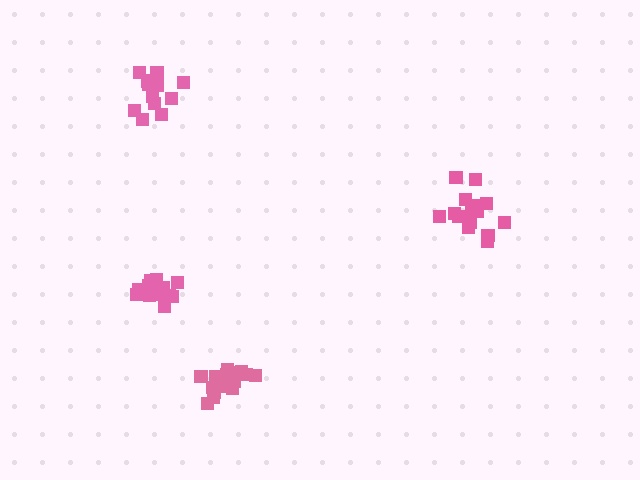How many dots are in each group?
Group 1: 15 dots, Group 2: 16 dots, Group 3: 14 dots, Group 4: 16 dots (61 total).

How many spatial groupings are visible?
There are 4 spatial groupings.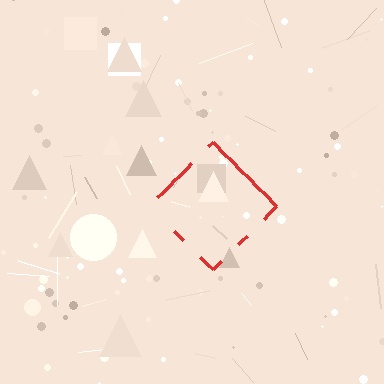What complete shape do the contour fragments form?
The contour fragments form a diamond.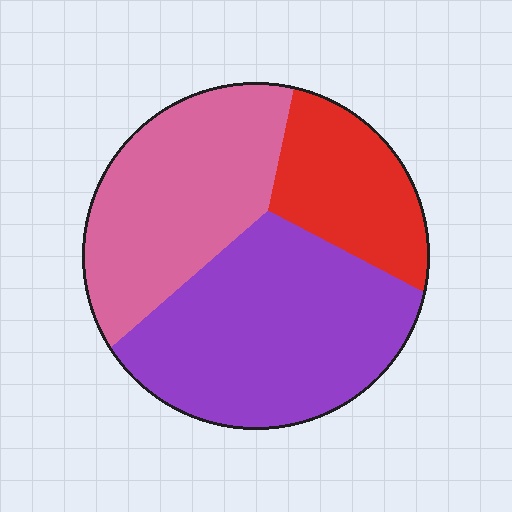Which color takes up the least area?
Red, at roughly 20%.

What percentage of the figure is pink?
Pink takes up between a third and a half of the figure.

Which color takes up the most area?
Purple, at roughly 45%.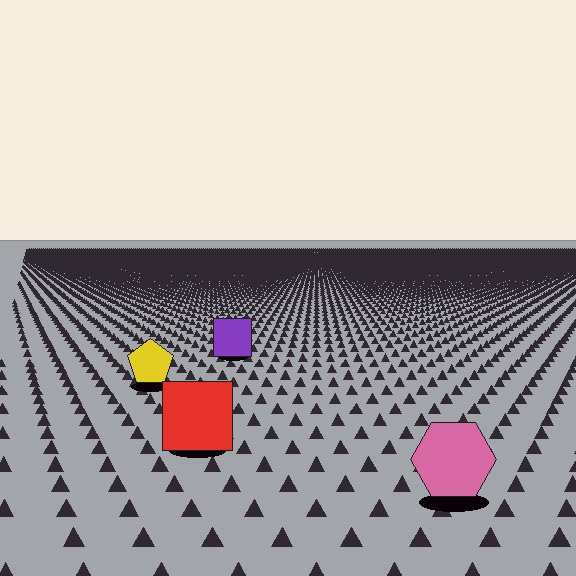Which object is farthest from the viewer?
The purple square is farthest from the viewer. It appears smaller and the ground texture around it is denser.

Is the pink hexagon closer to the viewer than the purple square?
Yes. The pink hexagon is closer — you can tell from the texture gradient: the ground texture is coarser near it.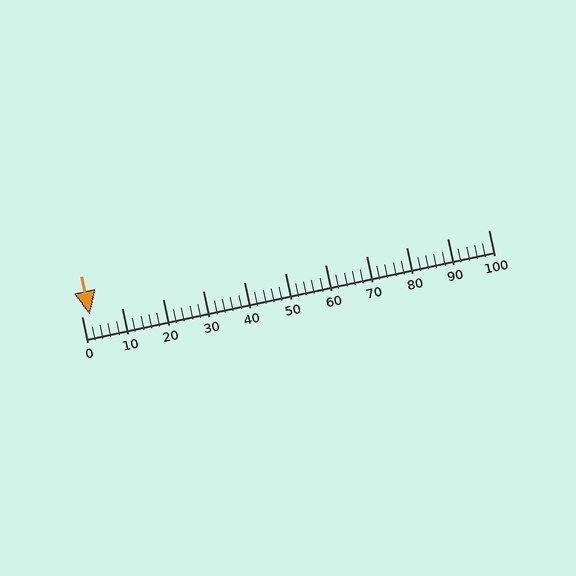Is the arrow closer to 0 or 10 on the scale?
The arrow is closer to 0.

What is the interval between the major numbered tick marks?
The major tick marks are spaced 10 units apart.